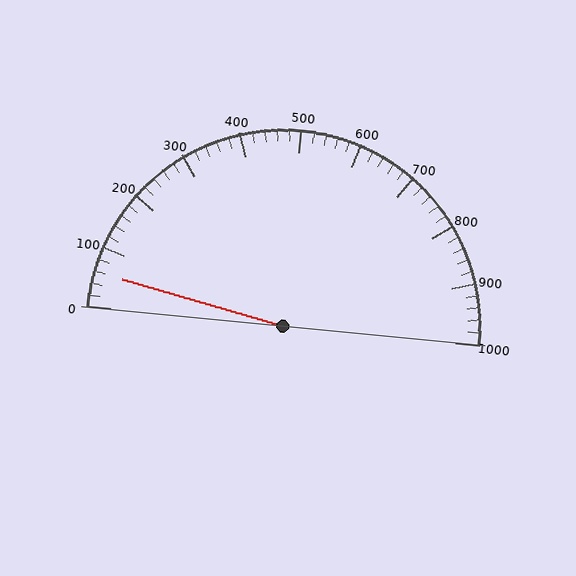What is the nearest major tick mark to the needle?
The nearest major tick mark is 100.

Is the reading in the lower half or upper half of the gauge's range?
The reading is in the lower half of the range (0 to 1000).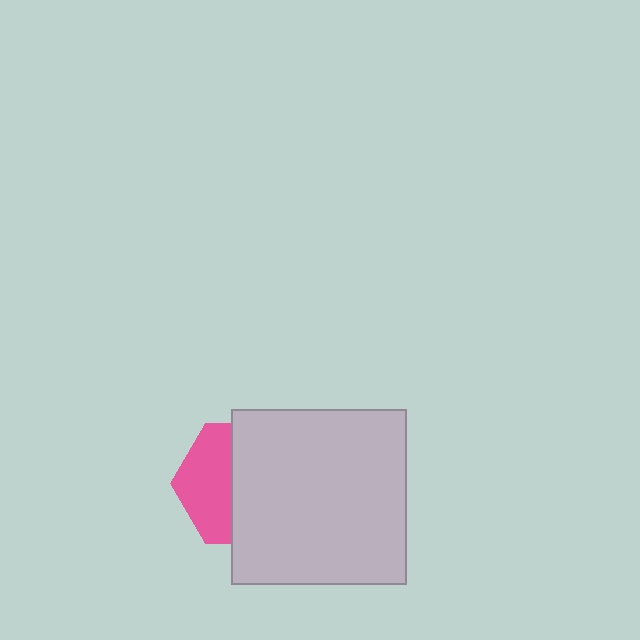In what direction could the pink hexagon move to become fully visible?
The pink hexagon could move left. That would shift it out from behind the light gray square entirely.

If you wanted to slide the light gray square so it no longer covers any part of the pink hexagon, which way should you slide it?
Slide it right — that is the most direct way to separate the two shapes.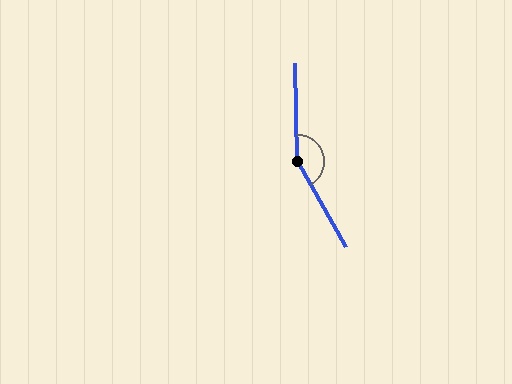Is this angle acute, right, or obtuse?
It is obtuse.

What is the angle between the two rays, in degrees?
Approximately 152 degrees.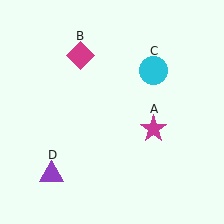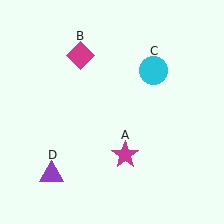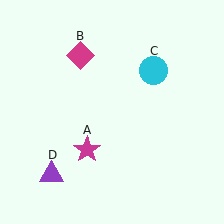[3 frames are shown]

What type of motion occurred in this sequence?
The magenta star (object A) rotated clockwise around the center of the scene.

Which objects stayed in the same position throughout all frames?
Magenta diamond (object B) and cyan circle (object C) and purple triangle (object D) remained stationary.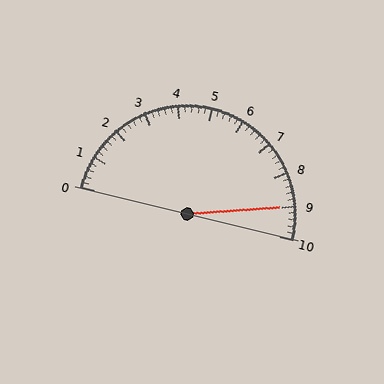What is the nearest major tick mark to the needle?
The nearest major tick mark is 9.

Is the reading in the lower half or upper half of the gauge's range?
The reading is in the upper half of the range (0 to 10).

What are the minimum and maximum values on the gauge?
The gauge ranges from 0 to 10.